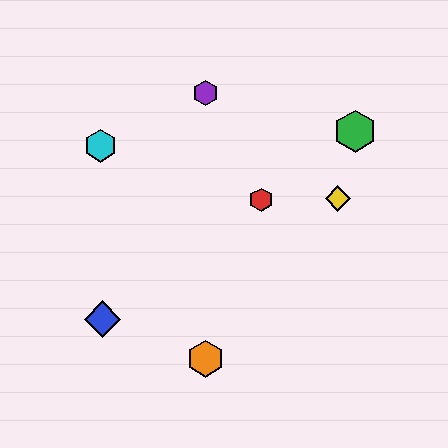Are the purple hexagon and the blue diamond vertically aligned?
No, the purple hexagon is at x≈206 and the blue diamond is at x≈103.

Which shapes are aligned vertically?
The purple hexagon, the orange hexagon are aligned vertically.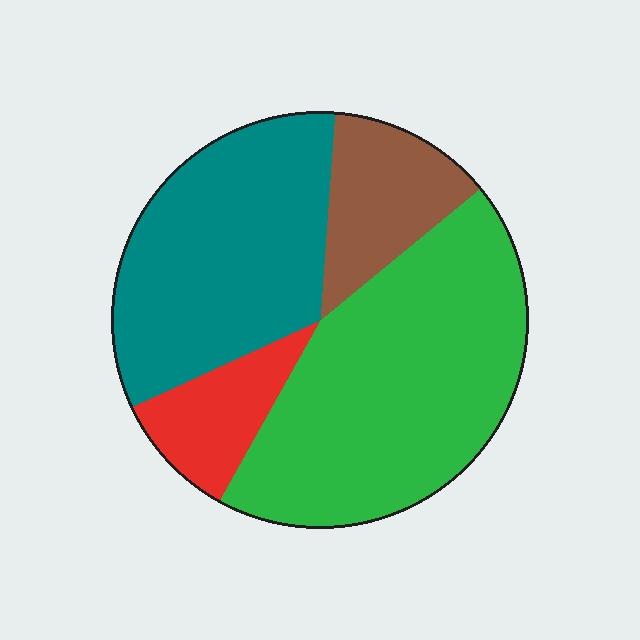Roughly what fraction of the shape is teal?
Teal covers about 35% of the shape.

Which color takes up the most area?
Green, at roughly 45%.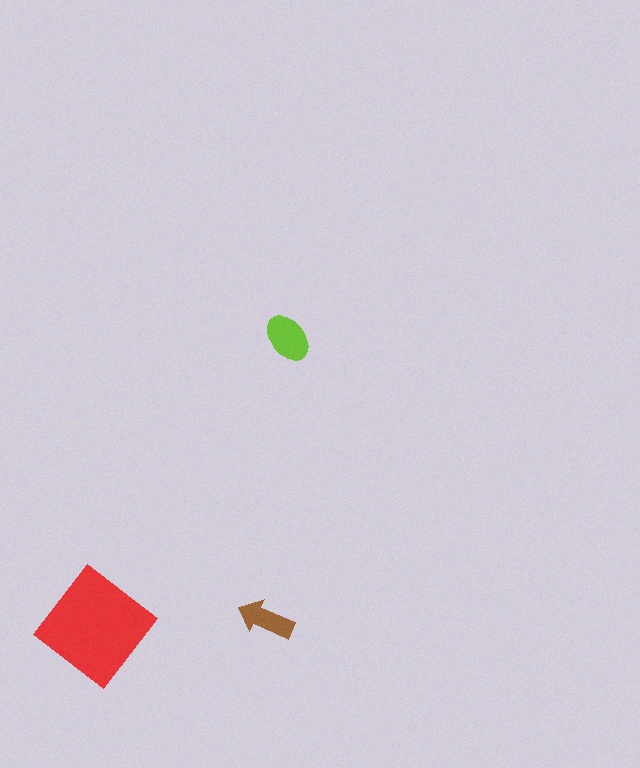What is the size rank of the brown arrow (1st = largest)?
3rd.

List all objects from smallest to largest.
The brown arrow, the lime ellipse, the red diamond.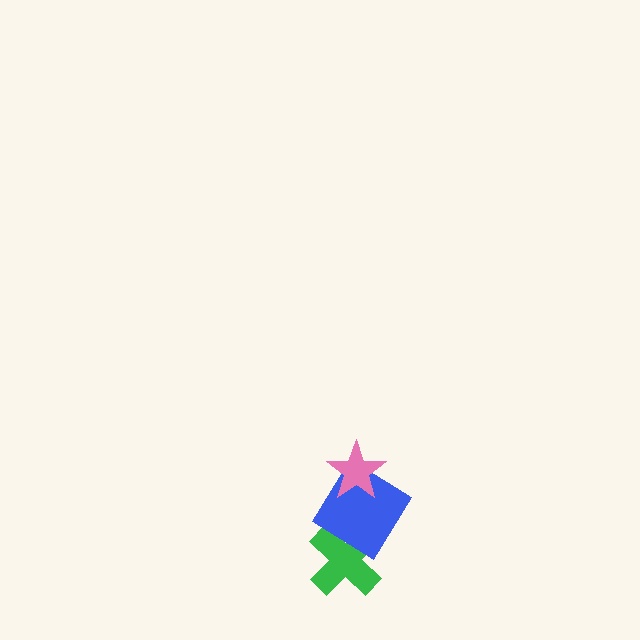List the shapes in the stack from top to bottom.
From top to bottom: the pink star, the blue diamond, the green cross.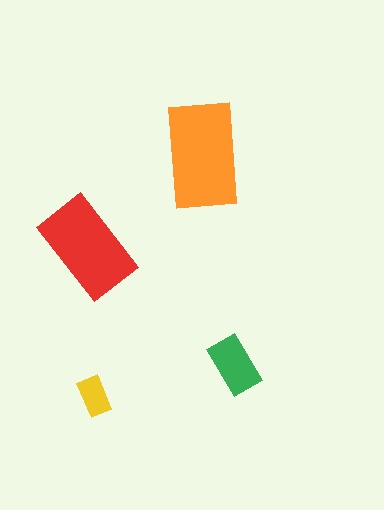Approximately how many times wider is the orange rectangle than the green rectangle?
About 2 times wider.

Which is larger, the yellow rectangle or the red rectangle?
The red one.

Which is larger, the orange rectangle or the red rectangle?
The orange one.